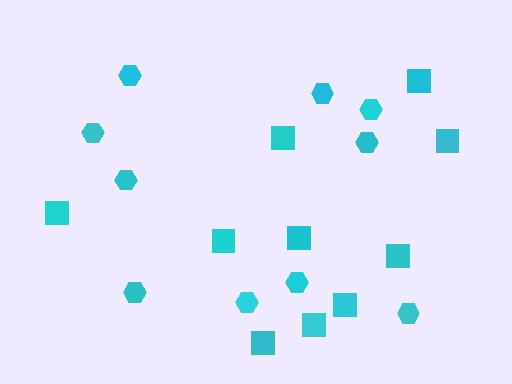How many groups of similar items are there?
There are 2 groups: one group of hexagons (10) and one group of squares (10).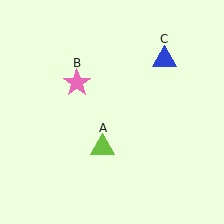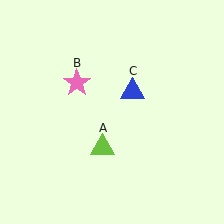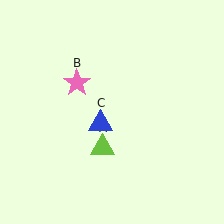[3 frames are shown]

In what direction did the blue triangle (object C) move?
The blue triangle (object C) moved down and to the left.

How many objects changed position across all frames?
1 object changed position: blue triangle (object C).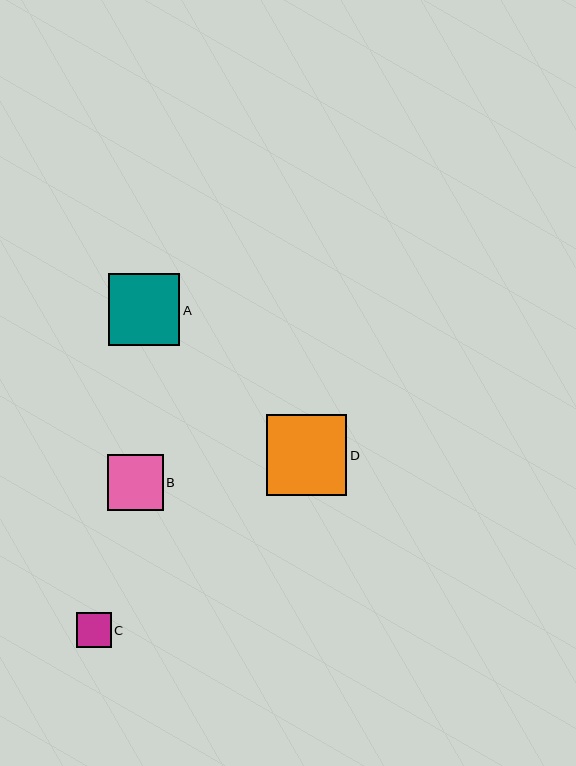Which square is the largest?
Square D is the largest with a size of approximately 81 pixels.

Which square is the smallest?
Square C is the smallest with a size of approximately 35 pixels.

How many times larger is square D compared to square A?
Square D is approximately 1.1 times the size of square A.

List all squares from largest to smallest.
From largest to smallest: D, A, B, C.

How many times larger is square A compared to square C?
Square A is approximately 2.1 times the size of square C.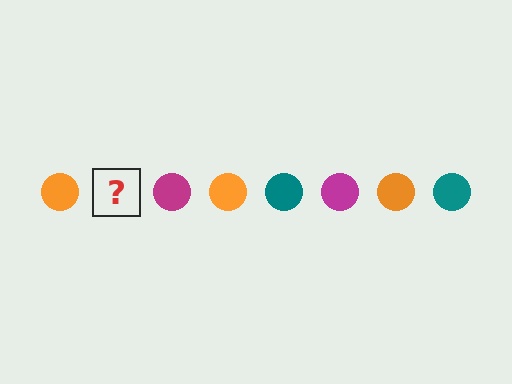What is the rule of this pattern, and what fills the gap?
The rule is that the pattern cycles through orange, teal, magenta circles. The gap should be filled with a teal circle.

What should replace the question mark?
The question mark should be replaced with a teal circle.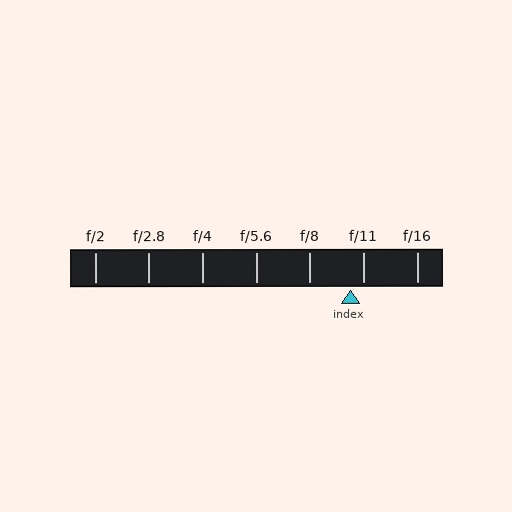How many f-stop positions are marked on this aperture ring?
There are 7 f-stop positions marked.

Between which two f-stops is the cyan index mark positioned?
The index mark is between f/8 and f/11.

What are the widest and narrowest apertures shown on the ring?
The widest aperture shown is f/2 and the narrowest is f/16.